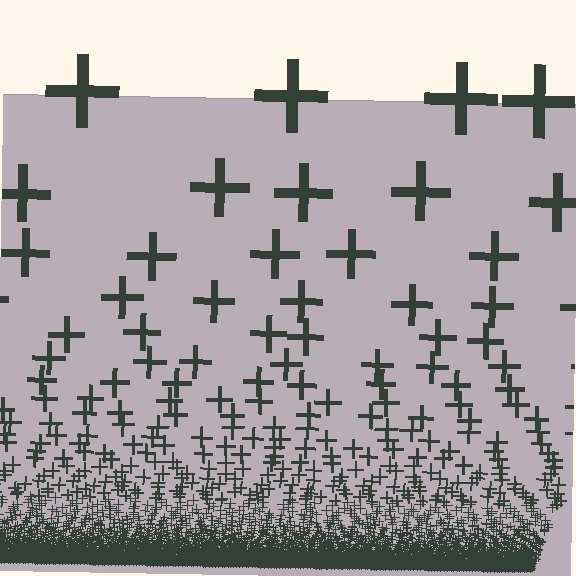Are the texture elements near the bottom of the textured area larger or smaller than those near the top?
Smaller. The gradient is inverted — elements near the bottom are smaller and denser.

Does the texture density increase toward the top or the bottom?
Density increases toward the bottom.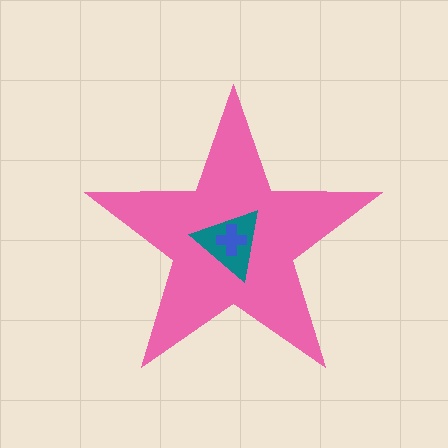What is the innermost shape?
The blue cross.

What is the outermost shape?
The pink star.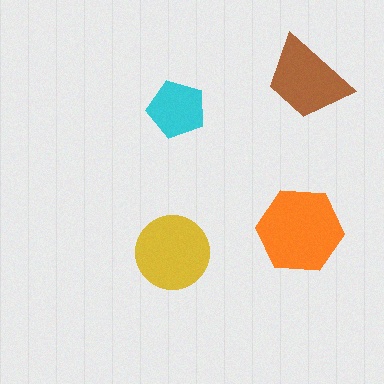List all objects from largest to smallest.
The orange hexagon, the yellow circle, the brown trapezoid, the cyan pentagon.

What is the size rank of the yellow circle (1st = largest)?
2nd.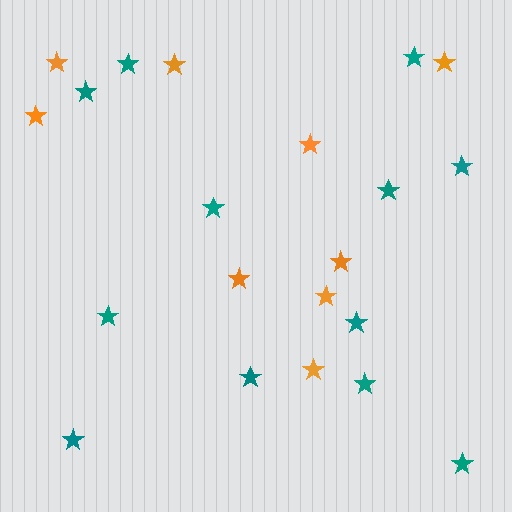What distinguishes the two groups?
There are 2 groups: one group of teal stars (12) and one group of orange stars (9).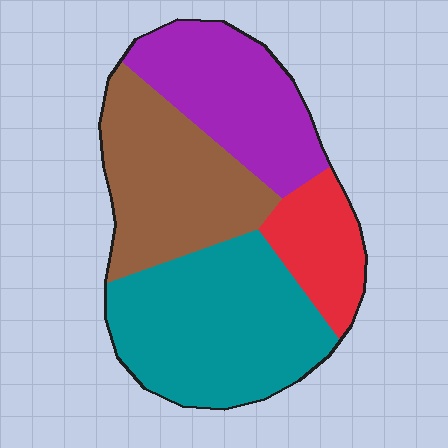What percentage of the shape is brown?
Brown takes up about one quarter (1/4) of the shape.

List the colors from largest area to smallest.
From largest to smallest: teal, brown, purple, red.